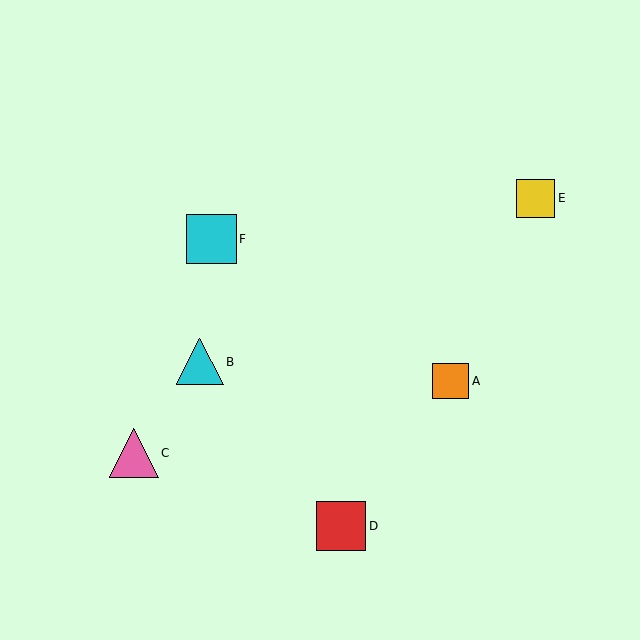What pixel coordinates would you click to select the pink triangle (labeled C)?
Click at (134, 453) to select the pink triangle C.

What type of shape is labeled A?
Shape A is an orange square.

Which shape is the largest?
The cyan square (labeled F) is the largest.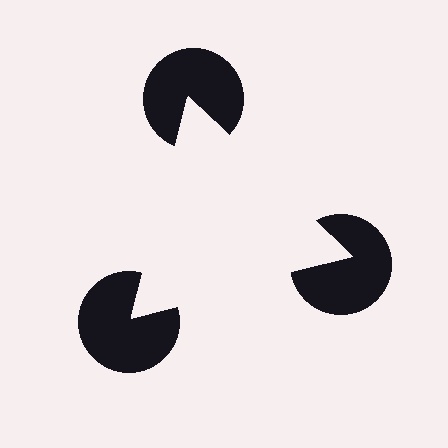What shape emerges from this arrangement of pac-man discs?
An illusory triangle — its edges are inferred from the aligned wedge cuts in the pac-man discs, not physically drawn.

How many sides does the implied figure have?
3 sides.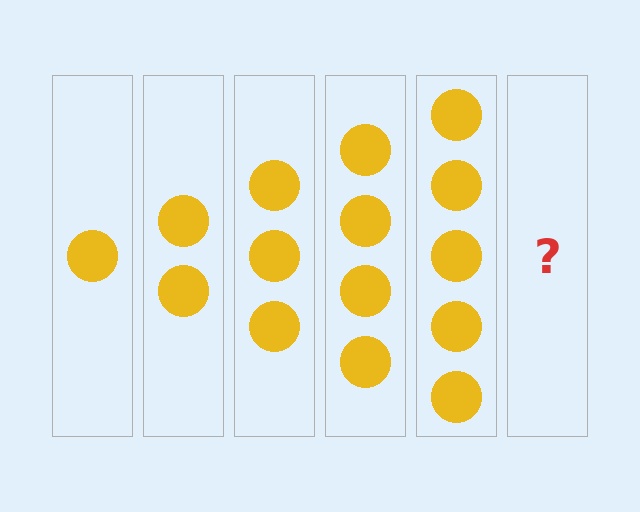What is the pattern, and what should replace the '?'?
The pattern is that each step adds one more circle. The '?' should be 6 circles.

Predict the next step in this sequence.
The next step is 6 circles.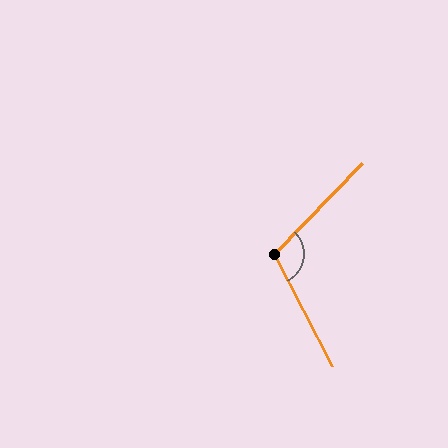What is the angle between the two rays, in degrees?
Approximately 108 degrees.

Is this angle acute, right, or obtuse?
It is obtuse.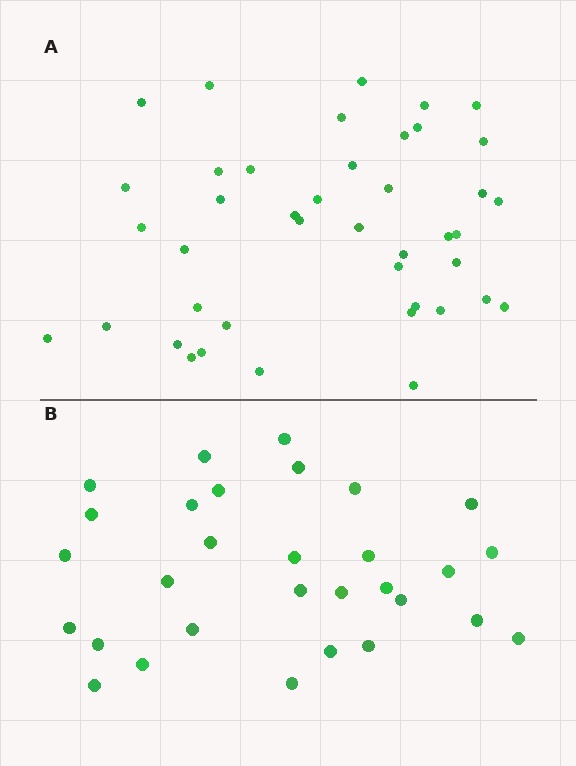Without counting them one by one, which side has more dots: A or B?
Region A (the top region) has more dots.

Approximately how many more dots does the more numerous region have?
Region A has roughly 12 or so more dots than region B.